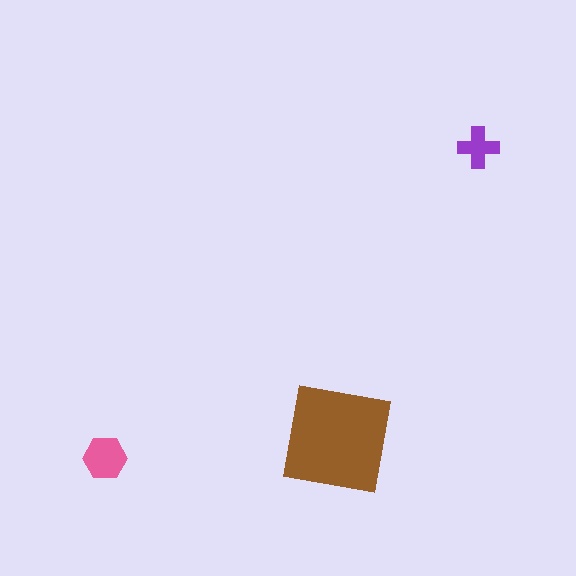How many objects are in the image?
There are 3 objects in the image.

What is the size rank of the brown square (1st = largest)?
1st.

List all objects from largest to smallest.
The brown square, the pink hexagon, the purple cross.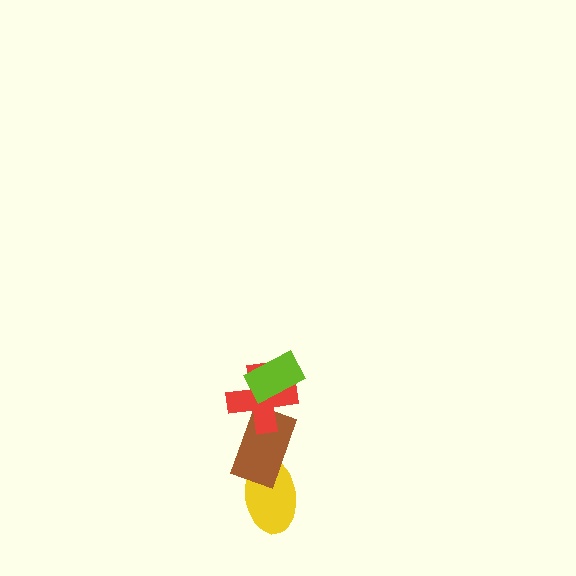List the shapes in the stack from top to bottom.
From top to bottom: the lime rectangle, the red cross, the brown rectangle, the yellow ellipse.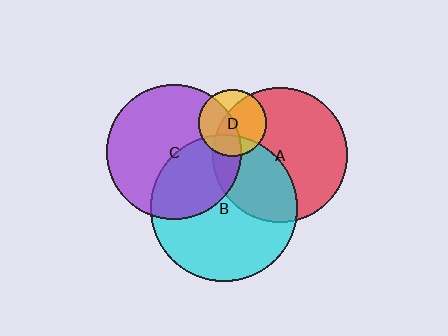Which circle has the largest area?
Circle B (cyan).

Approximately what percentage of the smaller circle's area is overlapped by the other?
Approximately 40%.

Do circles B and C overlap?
Yes.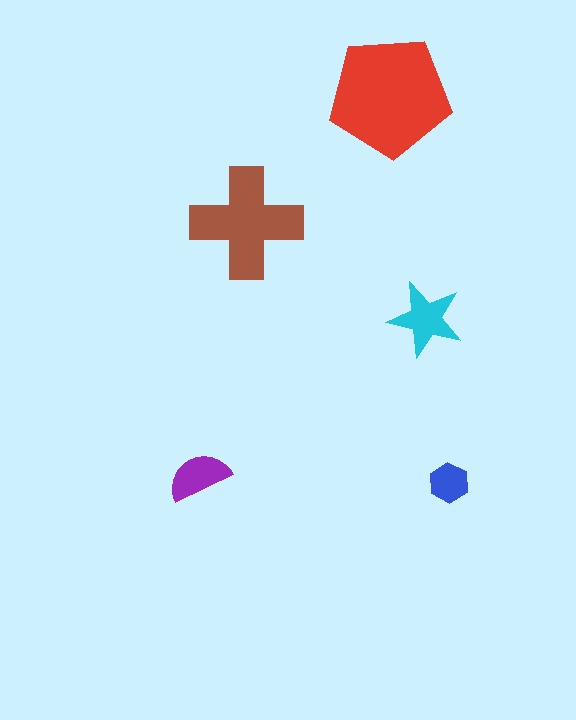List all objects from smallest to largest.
The blue hexagon, the purple semicircle, the cyan star, the brown cross, the red pentagon.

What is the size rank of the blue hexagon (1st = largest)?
5th.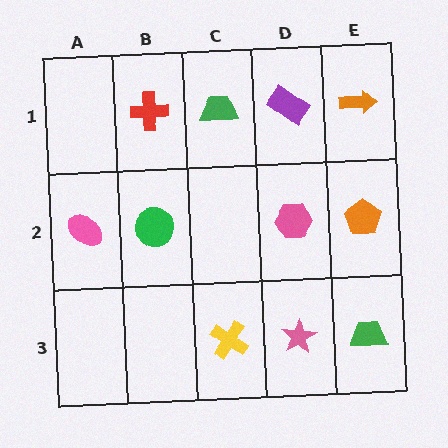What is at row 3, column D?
A pink star.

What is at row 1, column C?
A green trapezoid.